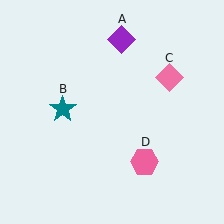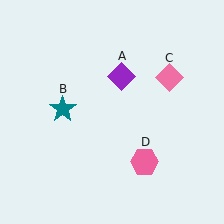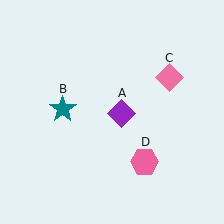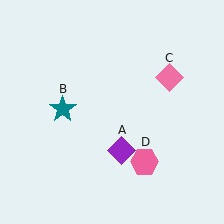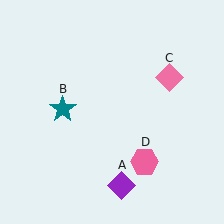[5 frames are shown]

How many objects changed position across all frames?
1 object changed position: purple diamond (object A).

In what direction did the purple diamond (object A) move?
The purple diamond (object A) moved down.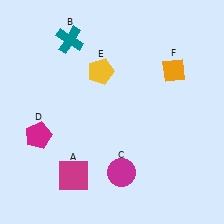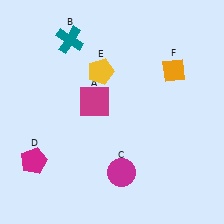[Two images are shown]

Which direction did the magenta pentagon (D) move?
The magenta pentagon (D) moved down.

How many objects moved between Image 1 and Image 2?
2 objects moved between the two images.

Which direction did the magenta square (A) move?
The magenta square (A) moved up.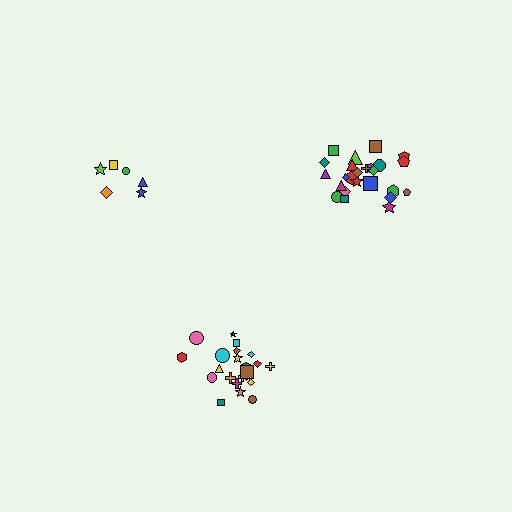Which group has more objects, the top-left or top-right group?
The top-right group.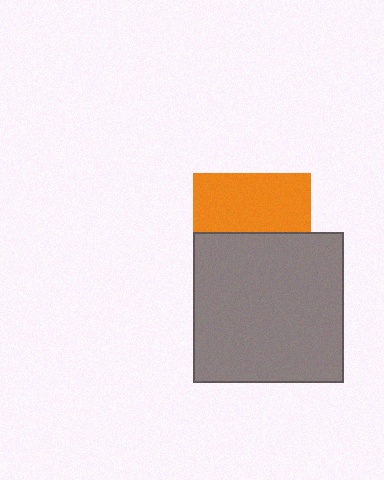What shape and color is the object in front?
The object in front is a gray square.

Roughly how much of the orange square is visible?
About half of it is visible (roughly 49%).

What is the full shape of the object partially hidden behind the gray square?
The partially hidden object is an orange square.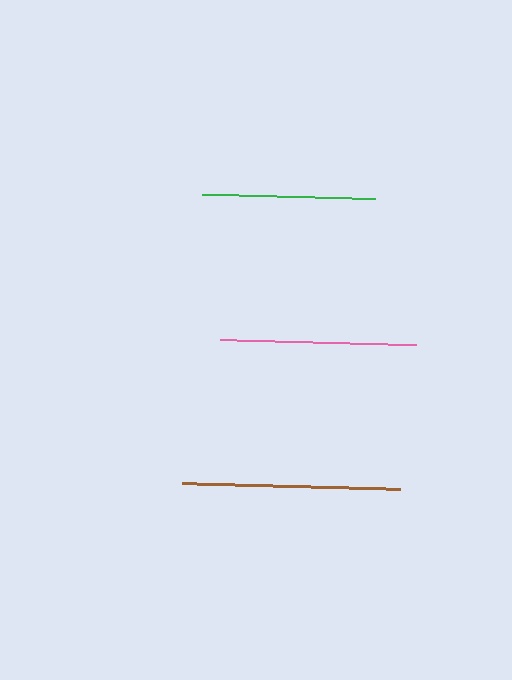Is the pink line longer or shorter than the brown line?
The brown line is longer than the pink line.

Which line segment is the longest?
The brown line is the longest at approximately 218 pixels.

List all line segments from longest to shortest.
From longest to shortest: brown, pink, green.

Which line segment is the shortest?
The green line is the shortest at approximately 173 pixels.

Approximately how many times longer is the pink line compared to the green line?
The pink line is approximately 1.1 times the length of the green line.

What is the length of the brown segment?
The brown segment is approximately 218 pixels long.